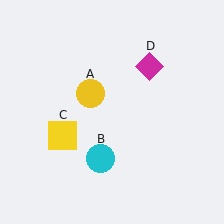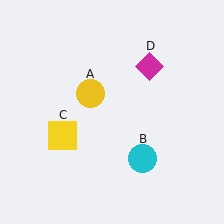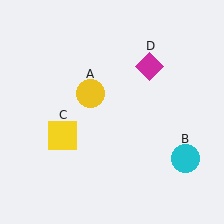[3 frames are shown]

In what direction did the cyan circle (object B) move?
The cyan circle (object B) moved right.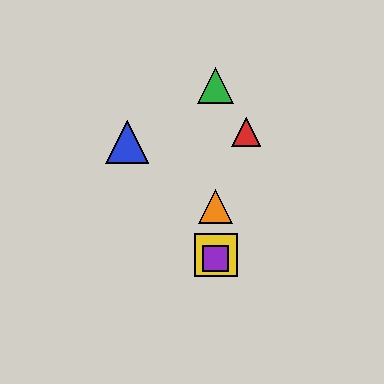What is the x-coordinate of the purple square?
The purple square is at x≈216.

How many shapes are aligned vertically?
4 shapes (the green triangle, the yellow square, the purple square, the orange triangle) are aligned vertically.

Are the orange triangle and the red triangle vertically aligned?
No, the orange triangle is at x≈216 and the red triangle is at x≈246.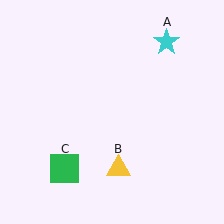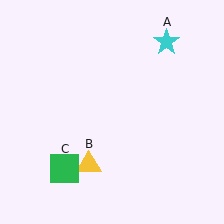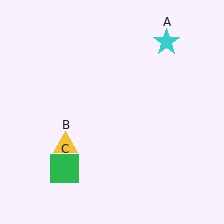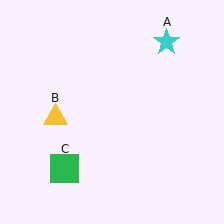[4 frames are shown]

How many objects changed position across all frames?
1 object changed position: yellow triangle (object B).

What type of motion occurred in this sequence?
The yellow triangle (object B) rotated clockwise around the center of the scene.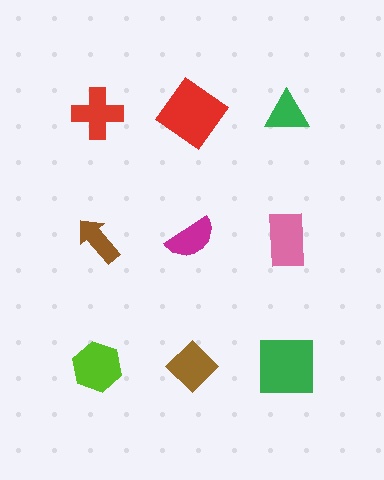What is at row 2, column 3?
A pink rectangle.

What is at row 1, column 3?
A green triangle.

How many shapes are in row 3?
3 shapes.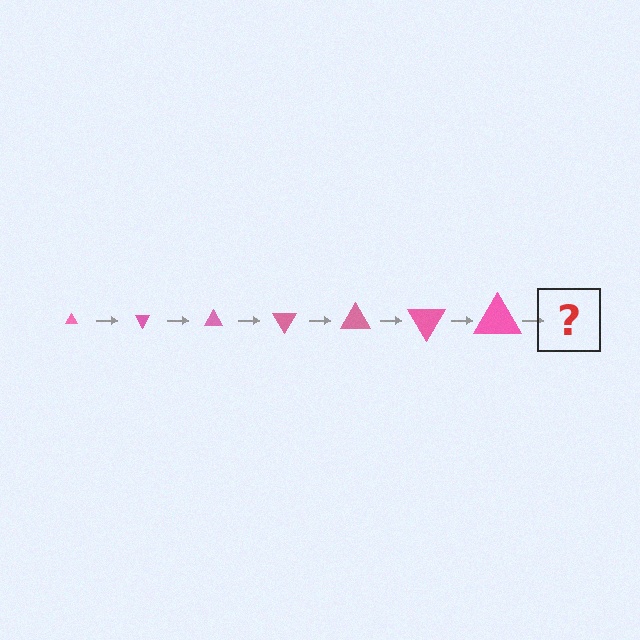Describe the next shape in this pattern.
It should be a triangle, larger than the previous one and rotated 420 degrees from the start.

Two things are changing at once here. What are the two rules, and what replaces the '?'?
The two rules are that the triangle grows larger each step and it rotates 60 degrees each step. The '?' should be a triangle, larger than the previous one and rotated 420 degrees from the start.